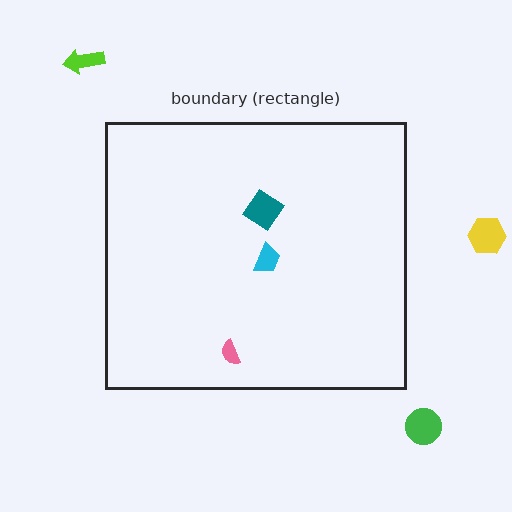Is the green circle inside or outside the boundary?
Outside.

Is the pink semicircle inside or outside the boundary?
Inside.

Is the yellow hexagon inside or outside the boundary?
Outside.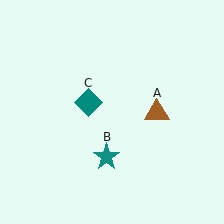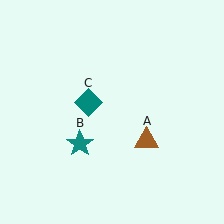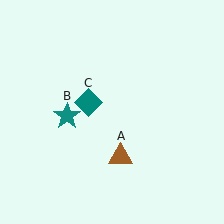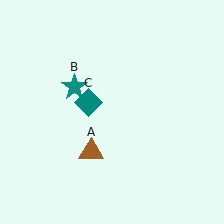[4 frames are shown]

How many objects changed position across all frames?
2 objects changed position: brown triangle (object A), teal star (object B).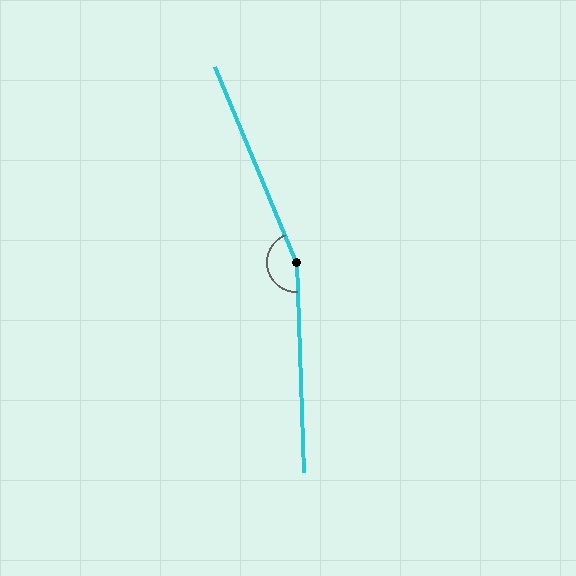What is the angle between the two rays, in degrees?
Approximately 159 degrees.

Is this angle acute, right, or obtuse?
It is obtuse.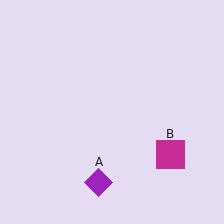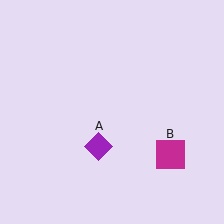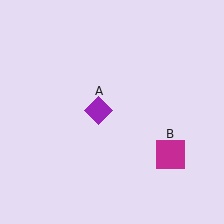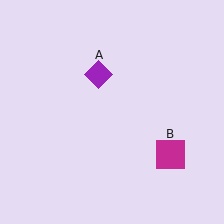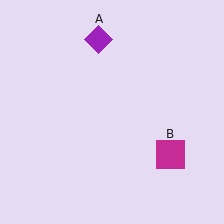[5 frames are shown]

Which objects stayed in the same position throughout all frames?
Magenta square (object B) remained stationary.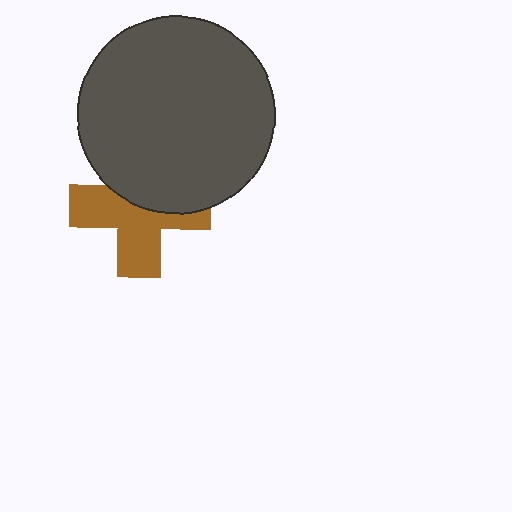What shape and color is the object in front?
The object in front is a dark gray circle.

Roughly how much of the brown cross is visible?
About half of it is visible (roughly 57%).